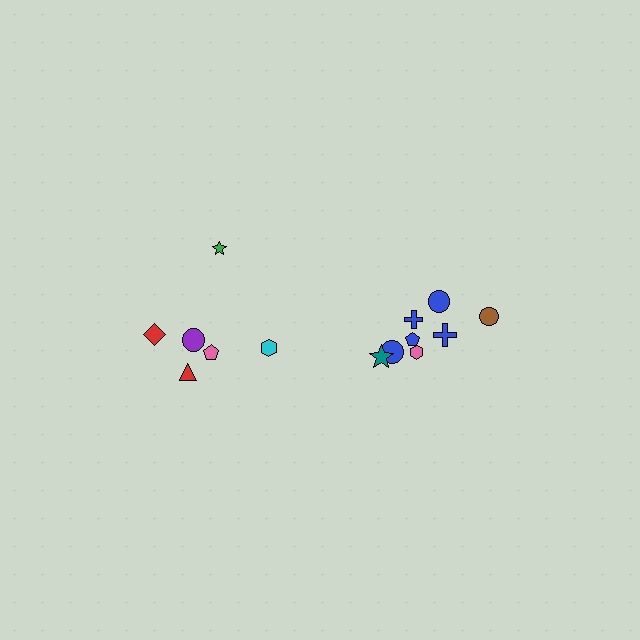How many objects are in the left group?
There are 6 objects.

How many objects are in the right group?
There are 8 objects.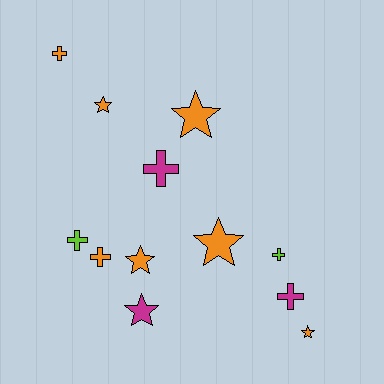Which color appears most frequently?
Orange, with 7 objects.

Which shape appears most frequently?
Cross, with 6 objects.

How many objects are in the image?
There are 12 objects.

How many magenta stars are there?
There is 1 magenta star.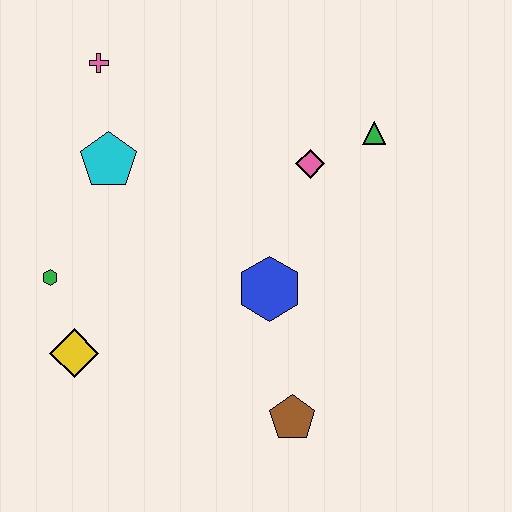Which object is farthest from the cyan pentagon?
The brown pentagon is farthest from the cyan pentagon.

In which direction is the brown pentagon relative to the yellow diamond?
The brown pentagon is to the right of the yellow diamond.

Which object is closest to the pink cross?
The cyan pentagon is closest to the pink cross.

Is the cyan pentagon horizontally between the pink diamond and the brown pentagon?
No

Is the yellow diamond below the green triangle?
Yes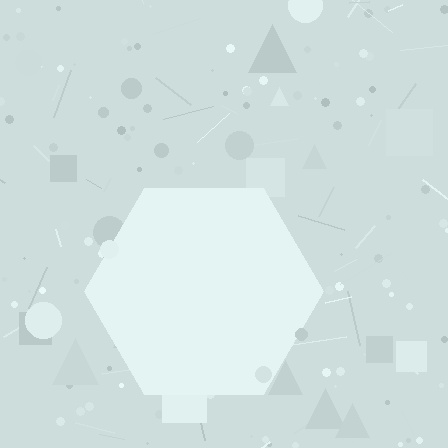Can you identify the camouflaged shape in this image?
The camouflaged shape is a hexagon.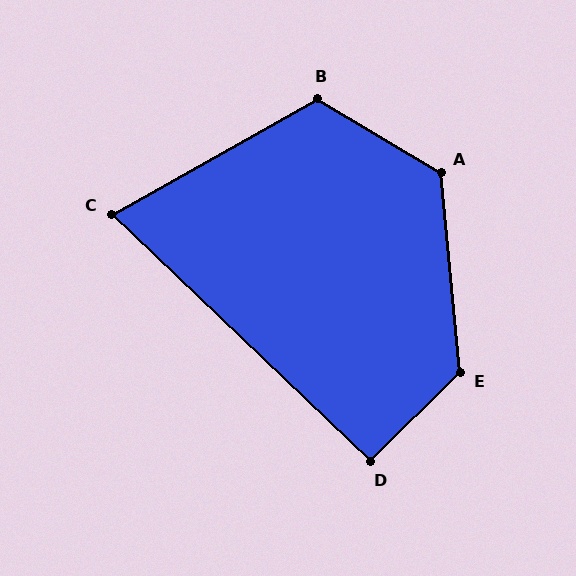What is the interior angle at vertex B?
Approximately 120 degrees (obtuse).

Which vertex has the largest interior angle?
E, at approximately 129 degrees.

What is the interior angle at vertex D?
Approximately 92 degrees (approximately right).